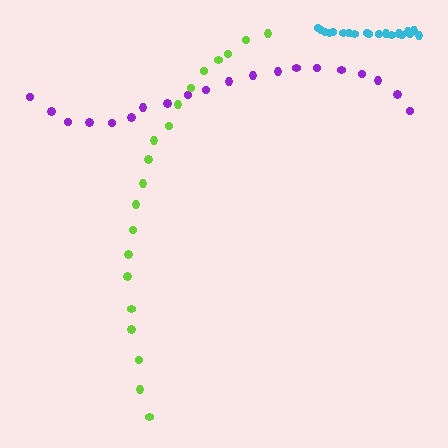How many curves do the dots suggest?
There are 3 distinct paths.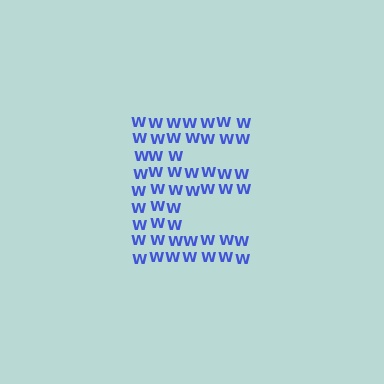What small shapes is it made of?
It is made of small letter W's.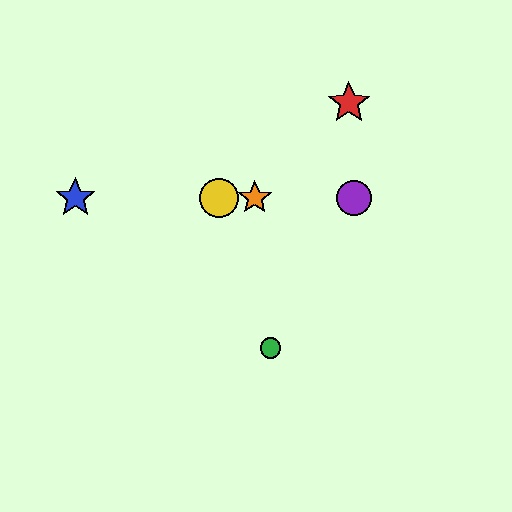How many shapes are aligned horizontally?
4 shapes (the blue star, the yellow circle, the purple circle, the orange star) are aligned horizontally.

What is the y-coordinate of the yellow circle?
The yellow circle is at y≈198.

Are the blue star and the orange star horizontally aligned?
Yes, both are at y≈198.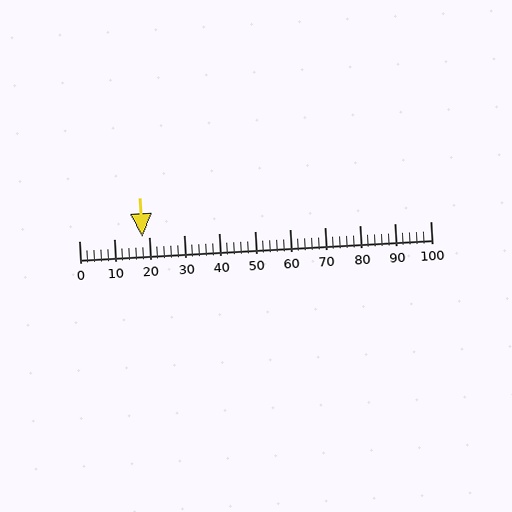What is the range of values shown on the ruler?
The ruler shows values from 0 to 100.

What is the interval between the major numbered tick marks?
The major tick marks are spaced 10 units apart.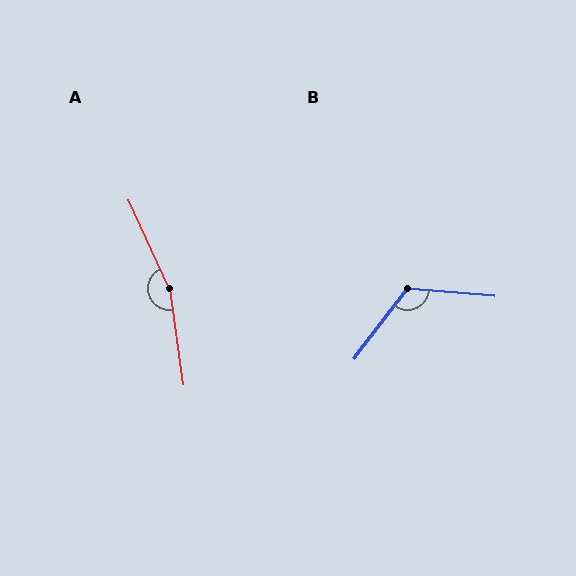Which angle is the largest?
A, at approximately 164 degrees.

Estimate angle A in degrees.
Approximately 164 degrees.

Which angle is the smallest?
B, at approximately 123 degrees.